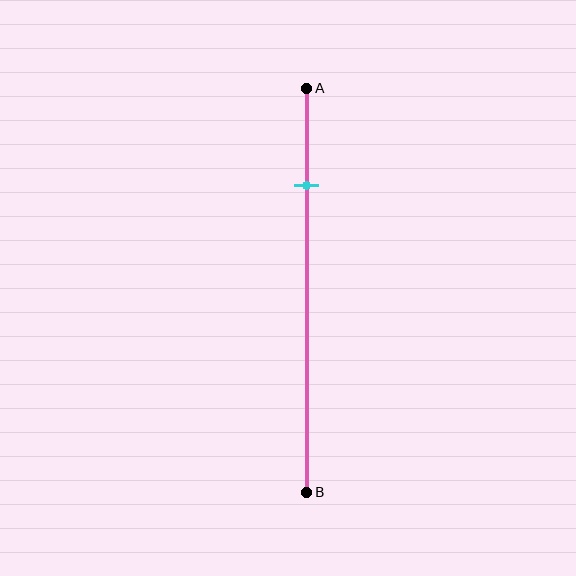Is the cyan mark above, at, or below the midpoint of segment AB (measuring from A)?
The cyan mark is above the midpoint of segment AB.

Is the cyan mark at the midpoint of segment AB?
No, the mark is at about 25% from A, not at the 50% midpoint.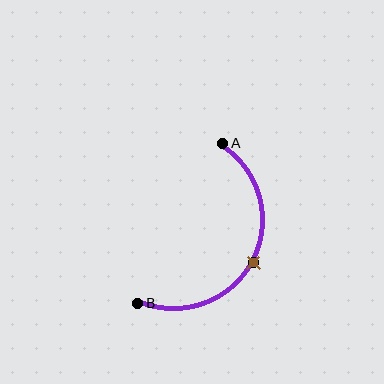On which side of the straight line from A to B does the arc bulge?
The arc bulges to the right of the straight line connecting A and B.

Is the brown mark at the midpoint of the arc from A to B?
Yes. The brown mark lies on the arc at equal arc-length from both A and B — it is the arc midpoint.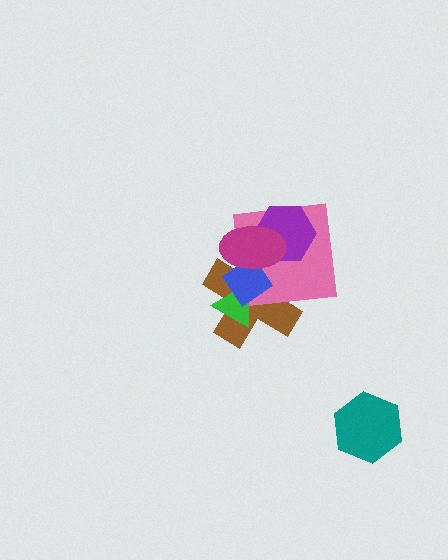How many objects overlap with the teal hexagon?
0 objects overlap with the teal hexagon.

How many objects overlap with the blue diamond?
4 objects overlap with the blue diamond.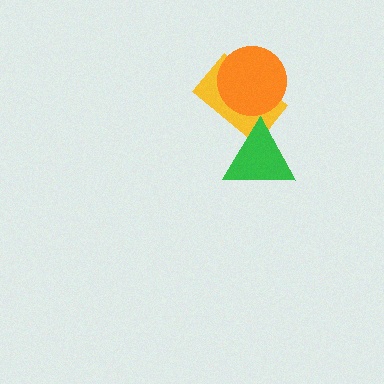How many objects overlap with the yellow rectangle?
2 objects overlap with the yellow rectangle.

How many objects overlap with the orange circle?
1 object overlaps with the orange circle.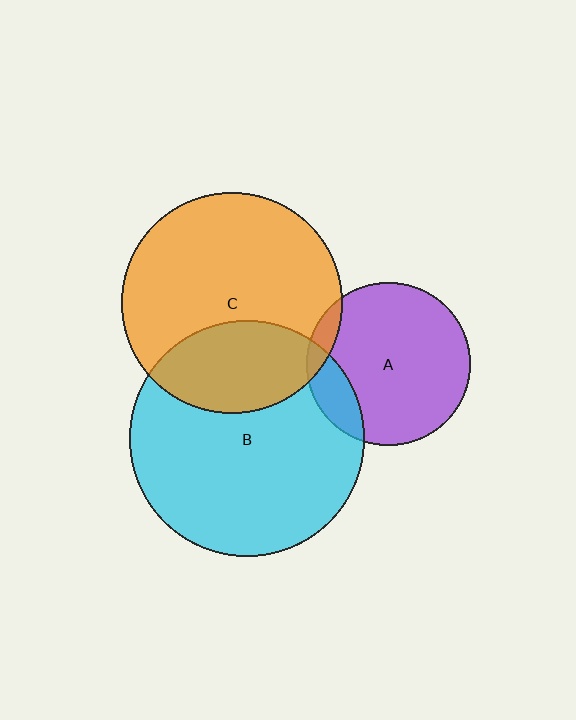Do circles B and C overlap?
Yes.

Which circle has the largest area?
Circle B (cyan).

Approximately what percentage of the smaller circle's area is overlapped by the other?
Approximately 30%.